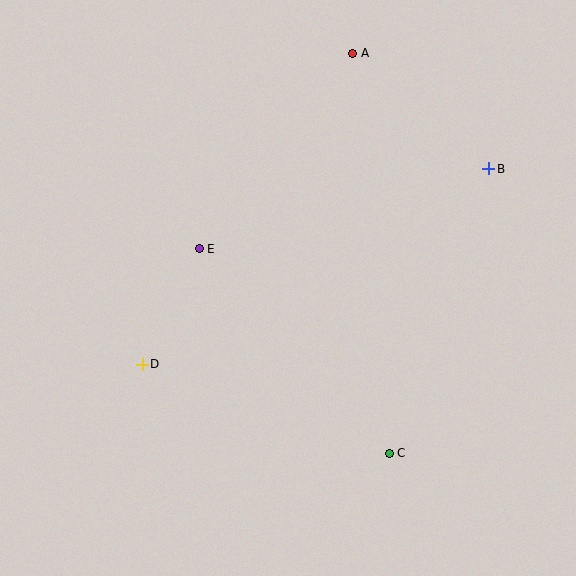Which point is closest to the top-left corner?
Point E is closest to the top-left corner.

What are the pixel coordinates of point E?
Point E is at (199, 249).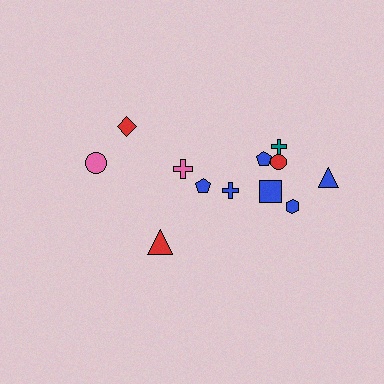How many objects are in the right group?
There are 8 objects.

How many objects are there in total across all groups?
There are 12 objects.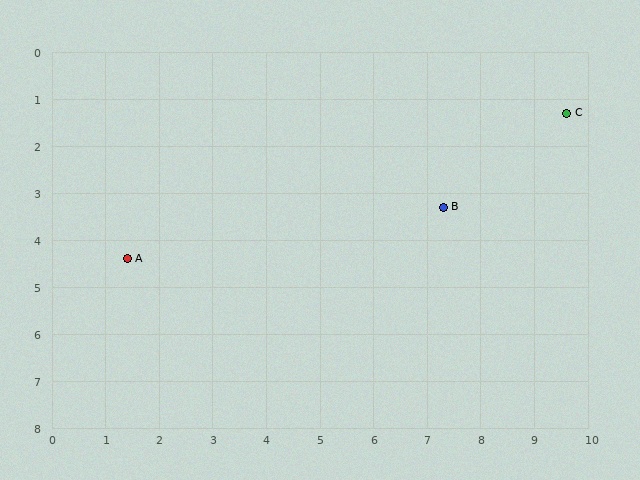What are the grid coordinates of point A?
Point A is at approximately (1.4, 4.4).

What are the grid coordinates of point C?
Point C is at approximately (9.6, 1.3).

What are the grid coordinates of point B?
Point B is at approximately (7.3, 3.3).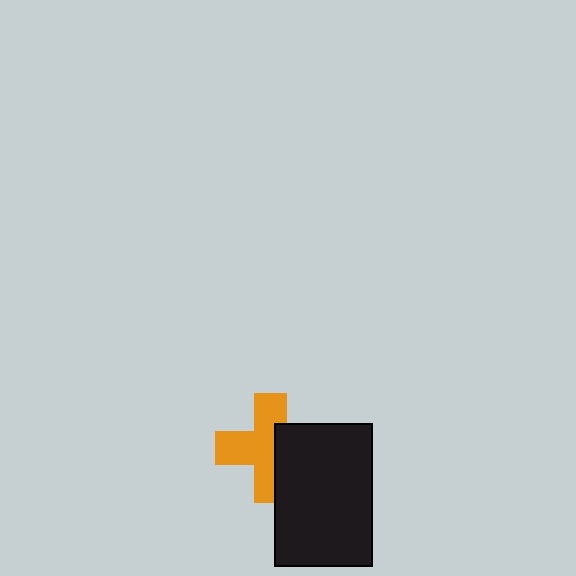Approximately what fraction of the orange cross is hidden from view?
Roughly 38% of the orange cross is hidden behind the black rectangle.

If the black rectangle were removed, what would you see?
You would see the complete orange cross.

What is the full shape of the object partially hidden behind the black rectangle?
The partially hidden object is an orange cross.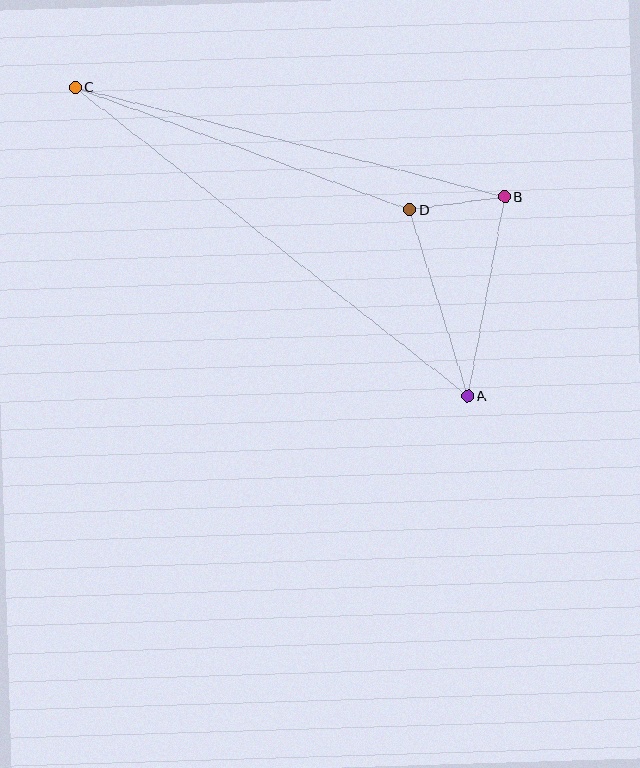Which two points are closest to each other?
Points B and D are closest to each other.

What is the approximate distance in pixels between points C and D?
The distance between C and D is approximately 356 pixels.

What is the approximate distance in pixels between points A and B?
The distance between A and B is approximately 202 pixels.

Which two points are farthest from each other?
Points A and C are farthest from each other.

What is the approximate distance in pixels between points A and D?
The distance between A and D is approximately 195 pixels.